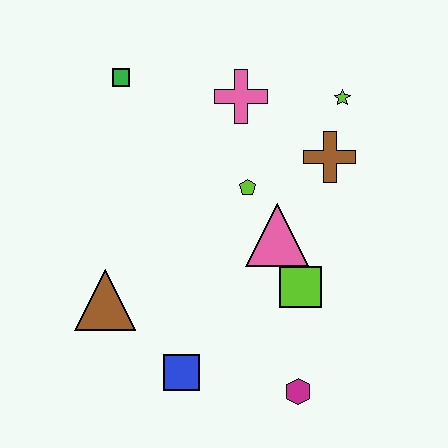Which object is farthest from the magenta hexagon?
The green square is farthest from the magenta hexagon.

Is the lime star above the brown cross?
Yes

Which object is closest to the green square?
The pink cross is closest to the green square.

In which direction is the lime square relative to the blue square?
The lime square is to the right of the blue square.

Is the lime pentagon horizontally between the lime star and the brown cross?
No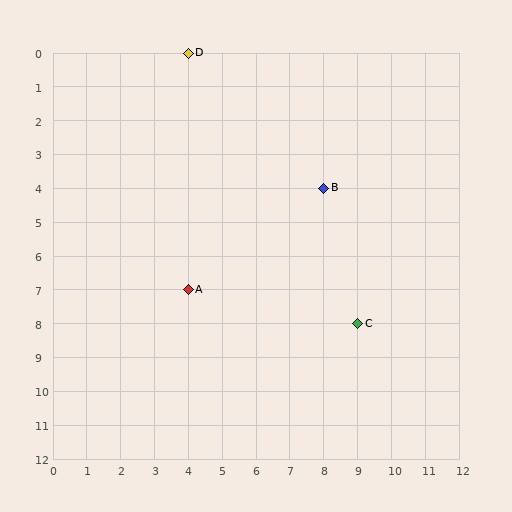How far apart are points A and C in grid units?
Points A and C are 5 columns and 1 row apart (about 5.1 grid units diagonally).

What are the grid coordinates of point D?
Point D is at grid coordinates (4, 0).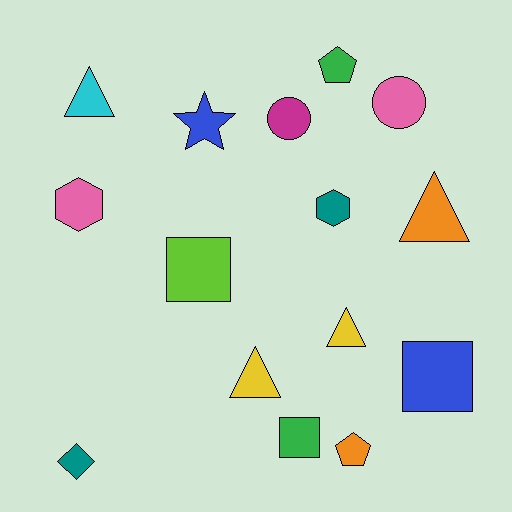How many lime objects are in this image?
There is 1 lime object.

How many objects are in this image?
There are 15 objects.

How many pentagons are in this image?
There are 2 pentagons.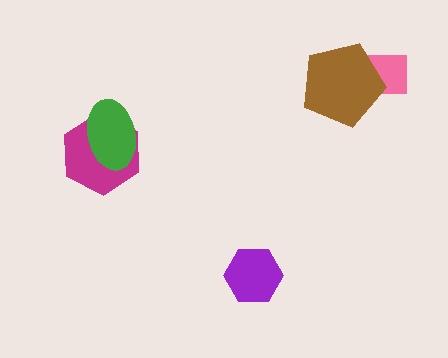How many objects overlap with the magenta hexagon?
1 object overlaps with the magenta hexagon.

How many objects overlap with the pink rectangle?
1 object overlaps with the pink rectangle.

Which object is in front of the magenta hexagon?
The green ellipse is in front of the magenta hexagon.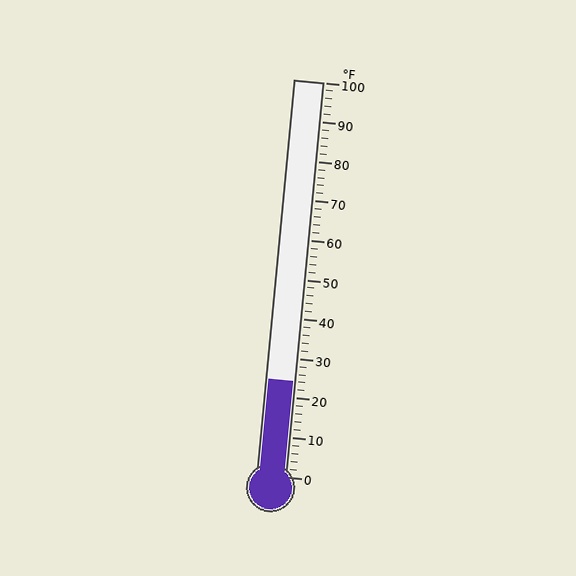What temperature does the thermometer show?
The thermometer shows approximately 24°F.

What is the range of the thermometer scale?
The thermometer scale ranges from 0°F to 100°F.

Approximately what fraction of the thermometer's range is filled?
The thermometer is filled to approximately 25% of its range.